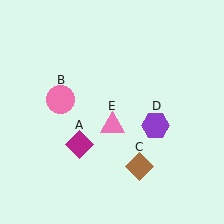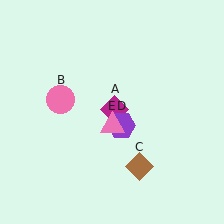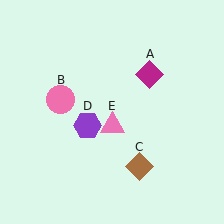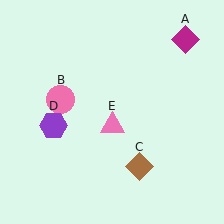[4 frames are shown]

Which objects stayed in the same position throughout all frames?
Pink circle (object B) and brown diamond (object C) and pink triangle (object E) remained stationary.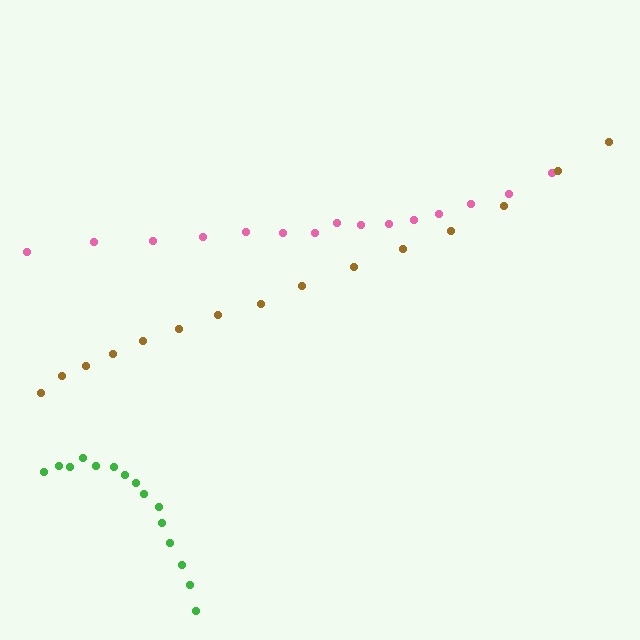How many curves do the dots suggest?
There are 3 distinct paths.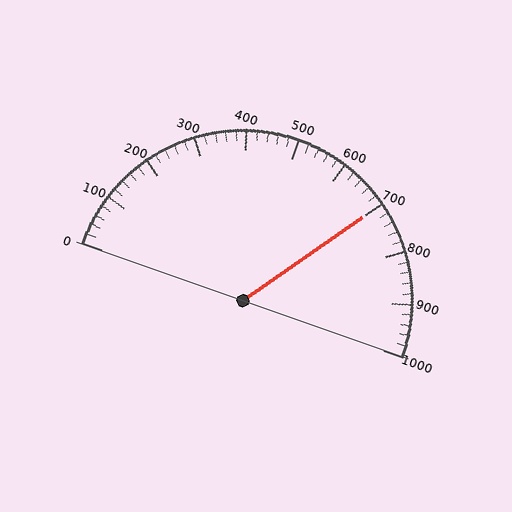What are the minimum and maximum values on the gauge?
The gauge ranges from 0 to 1000.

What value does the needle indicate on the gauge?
The needle indicates approximately 700.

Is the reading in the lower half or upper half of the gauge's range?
The reading is in the upper half of the range (0 to 1000).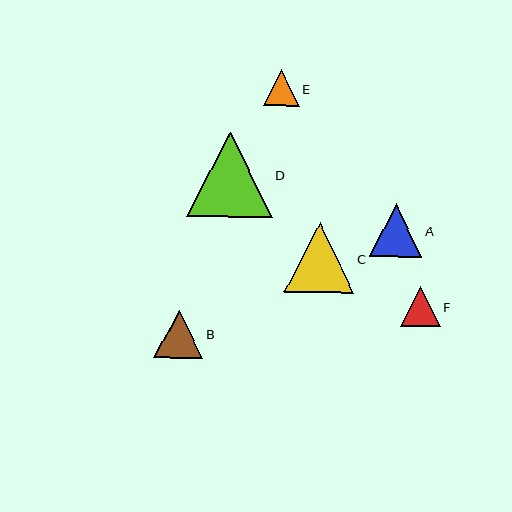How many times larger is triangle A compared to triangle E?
Triangle A is approximately 1.5 times the size of triangle E.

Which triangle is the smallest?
Triangle E is the smallest with a size of approximately 36 pixels.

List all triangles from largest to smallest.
From largest to smallest: D, C, A, B, F, E.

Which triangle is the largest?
Triangle D is the largest with a size of approximately 86 pixels.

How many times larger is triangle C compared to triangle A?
Triangle C is approximately 1.3 times the size of triangle A.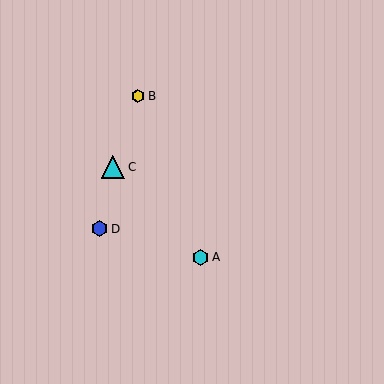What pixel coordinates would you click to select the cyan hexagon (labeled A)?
Click at (201, 257) to select the cyan hexagon A.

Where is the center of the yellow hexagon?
The center of the yellow hexagon is at (138, 96).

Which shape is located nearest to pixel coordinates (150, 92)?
The yellow hexagon (labeled B) at (138, 96) is nearest to that location.